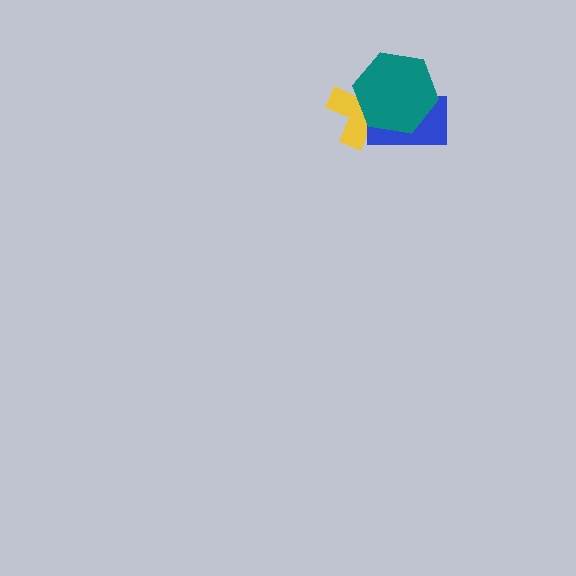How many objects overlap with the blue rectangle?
2 objects overlap with the blue rectangle.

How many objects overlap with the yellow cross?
2 objects overlap with the yellow cross.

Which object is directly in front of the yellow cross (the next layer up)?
The blue rectangle is directly in front of the yellow cross.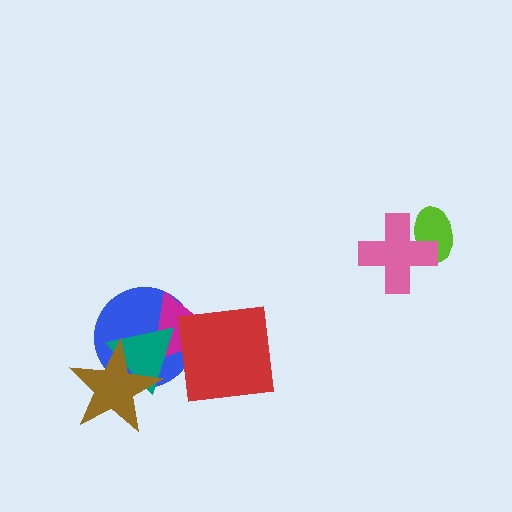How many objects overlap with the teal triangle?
3 objects overlap with the teal triangle.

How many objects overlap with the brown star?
2 objects overlap with the brown star.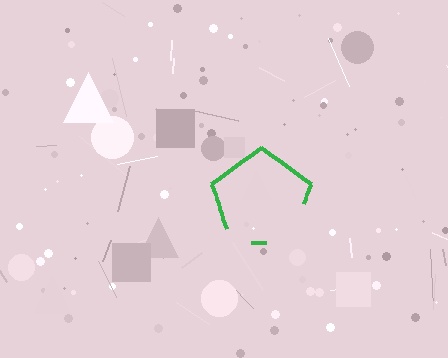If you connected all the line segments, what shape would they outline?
They would outline a pentagon.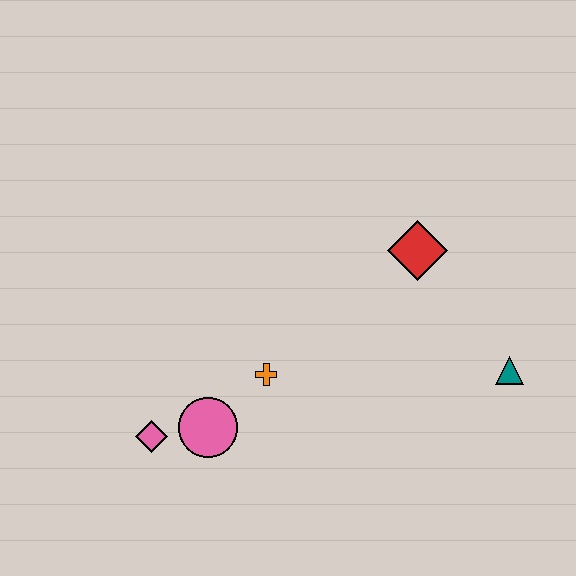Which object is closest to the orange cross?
The pink circle is closest to the orange cross.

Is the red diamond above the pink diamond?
Yes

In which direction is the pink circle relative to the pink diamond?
The pink circle is to the right of the pink diamond.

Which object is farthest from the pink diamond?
The teal triangle is farthest from the pink diamond.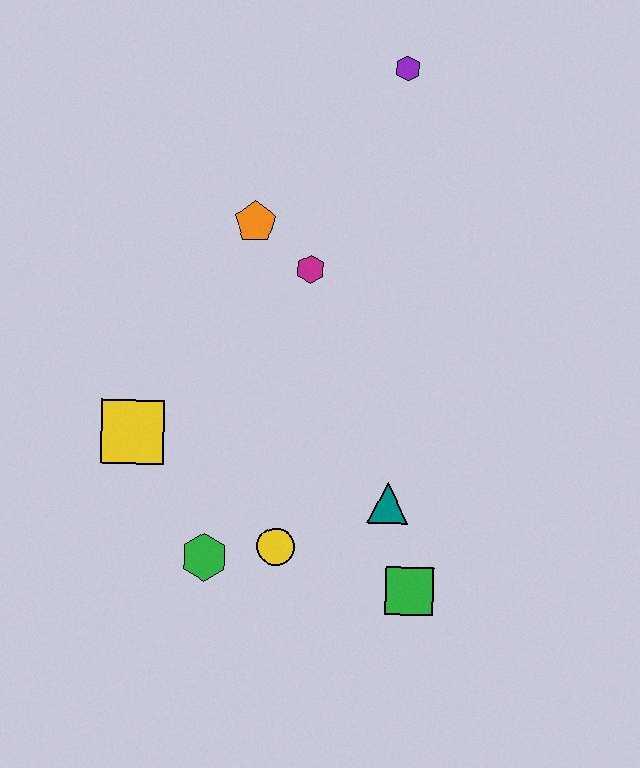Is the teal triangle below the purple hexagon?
Yes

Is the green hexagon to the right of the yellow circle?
No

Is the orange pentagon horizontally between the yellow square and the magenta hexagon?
Yes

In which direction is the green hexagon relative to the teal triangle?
The green hexagon is to the left of the teal triangle.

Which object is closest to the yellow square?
The green hexagon is closest to the yellow square.